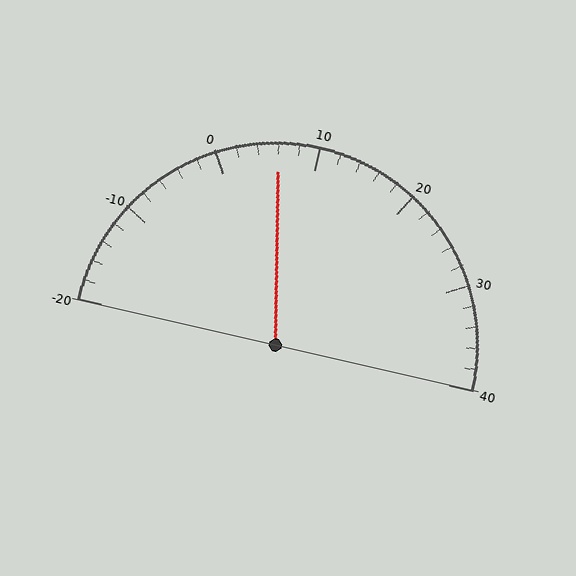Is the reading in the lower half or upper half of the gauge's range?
The reading is in the lower half of the range (-20 to 40).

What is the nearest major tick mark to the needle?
The nearest major tick mark is 10.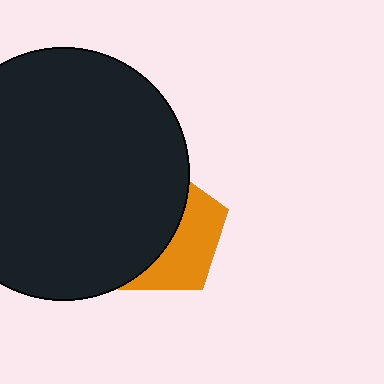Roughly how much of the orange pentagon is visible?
A small part of it is visible (roughly 41%).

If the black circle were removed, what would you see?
You would see the complete orange pentagon.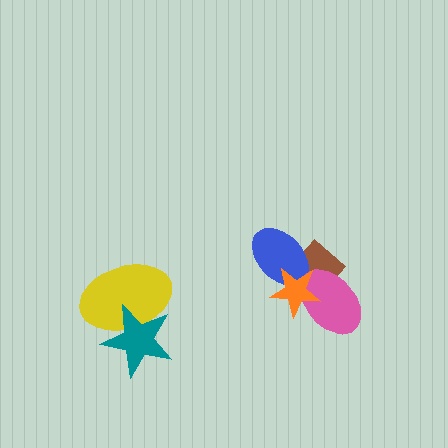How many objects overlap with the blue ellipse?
2 objects overlap with the blue ellipse.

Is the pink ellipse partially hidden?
Yes, it is partially covered by another shape.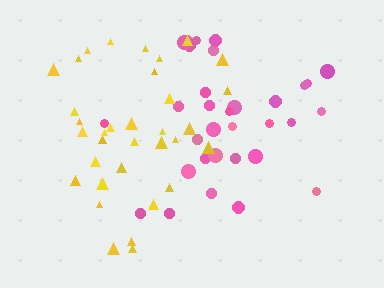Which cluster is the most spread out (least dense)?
Pink.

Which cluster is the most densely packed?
Yellow.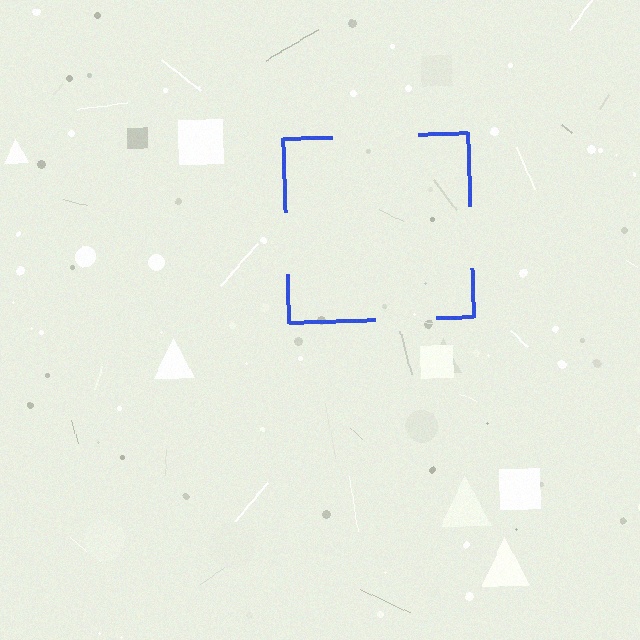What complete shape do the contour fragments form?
The contour fragments form a square.